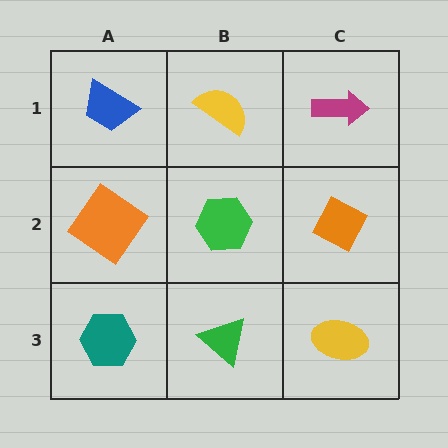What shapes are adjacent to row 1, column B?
A green hexagon (row 2, column B), a blue trapezoid (row 1, column A), a magenta arrow (row 1, column C).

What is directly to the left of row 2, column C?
A green hexagon.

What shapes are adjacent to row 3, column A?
An orange diamond (row 2, column A), a green triangle (row 3, column B).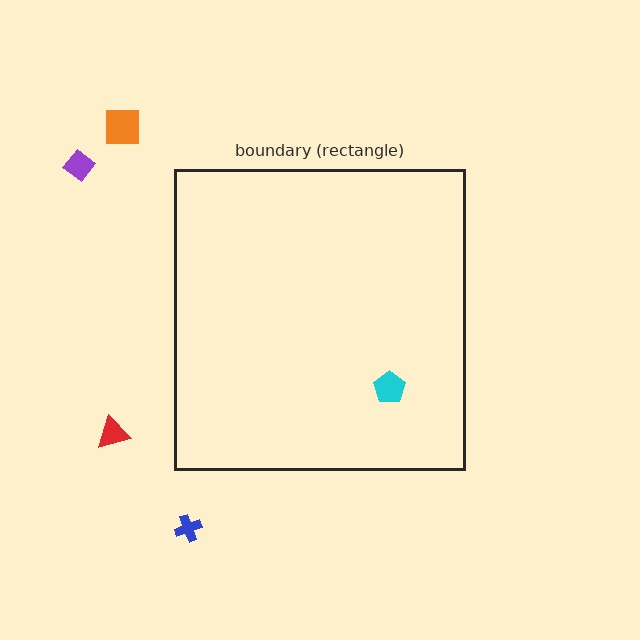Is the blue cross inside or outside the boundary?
Outside.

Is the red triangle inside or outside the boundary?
Outside.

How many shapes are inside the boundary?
1 inside, 4 outside.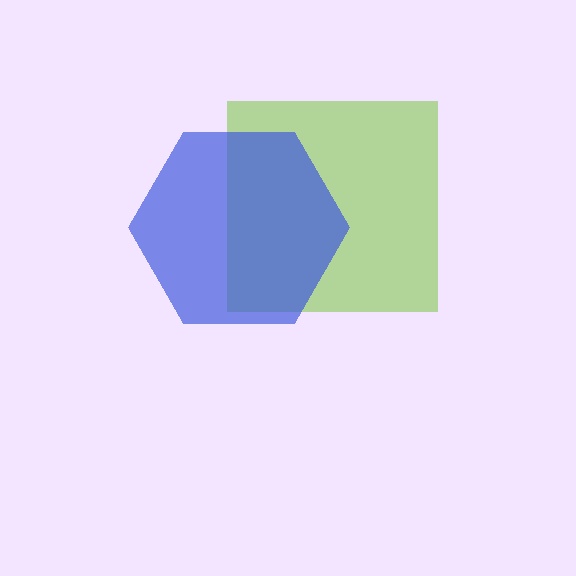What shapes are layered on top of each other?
The layered shapes are: a lime square, a blue hexagon.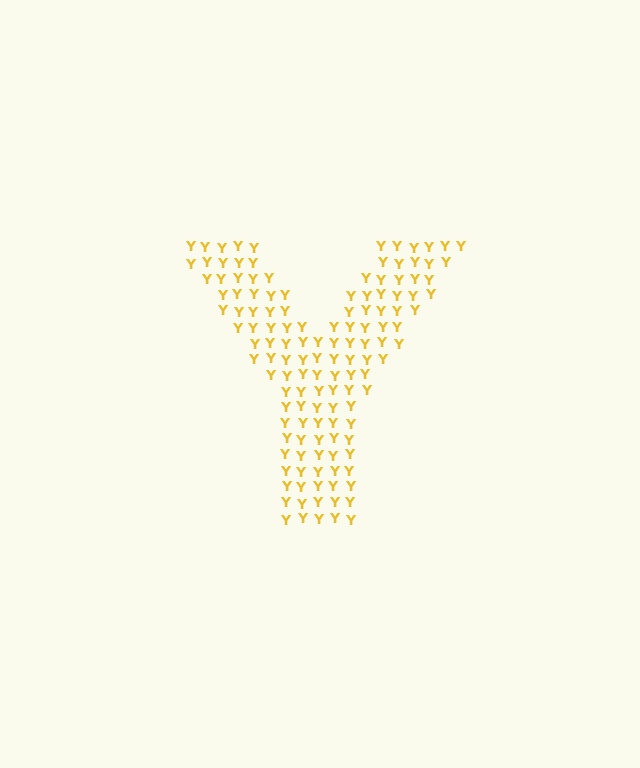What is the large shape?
The large shape is the letter Y.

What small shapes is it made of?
It is made of small letter Y's.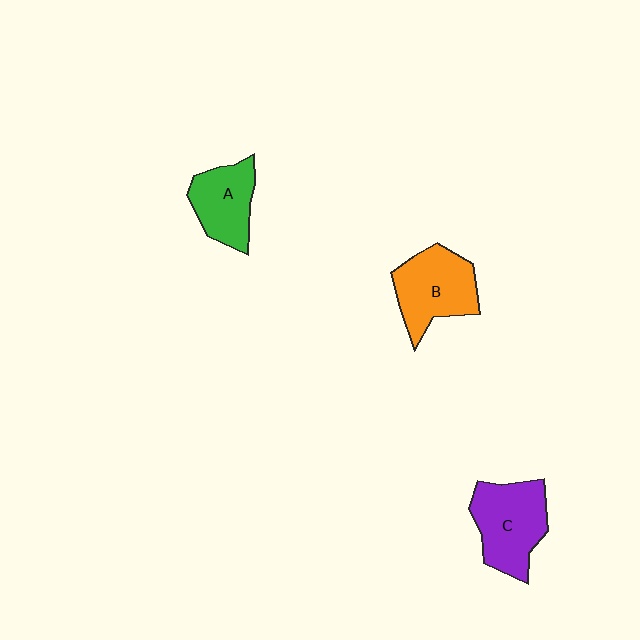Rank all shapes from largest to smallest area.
From largest to smallest: C (purple), B (orange), A (green).